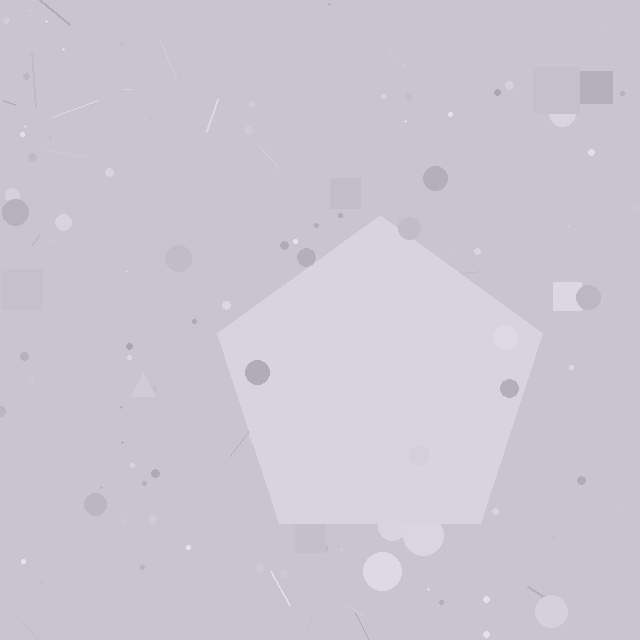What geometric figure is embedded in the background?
A pentagon is embedded in the background.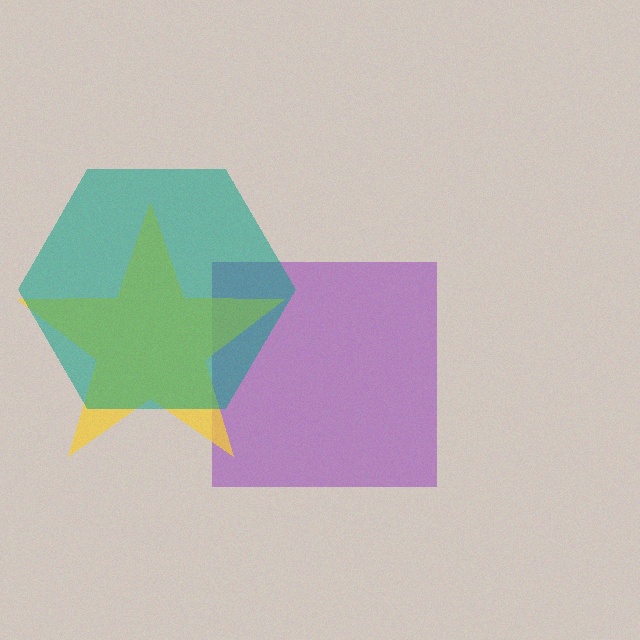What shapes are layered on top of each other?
The layered shapes are: a purple square, a yellow star, a teal hexagon.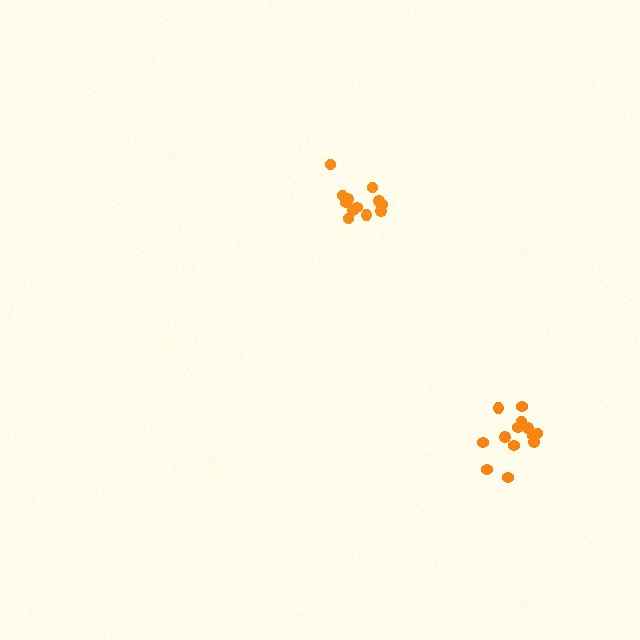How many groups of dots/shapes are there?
There are 2 groups.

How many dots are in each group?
Group 1: 12 dots, Group 2: 13 dots (25 total).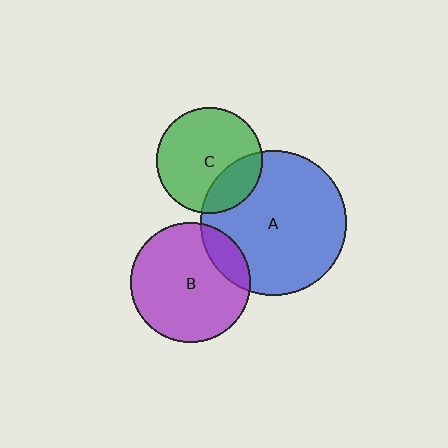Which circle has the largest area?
Circle A (blue).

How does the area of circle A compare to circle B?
Approximately 1.5 times.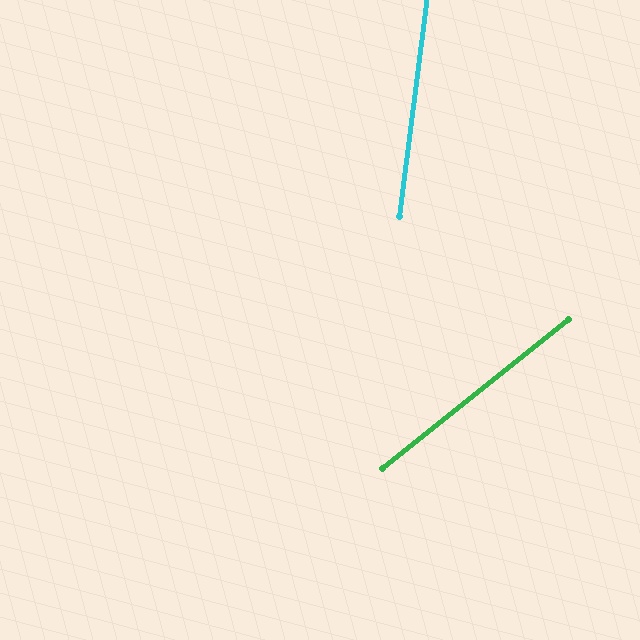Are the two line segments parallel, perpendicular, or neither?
Neither parallel nor perpendicular — they differ by about 44°.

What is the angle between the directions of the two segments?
Approximately 44 degrees.